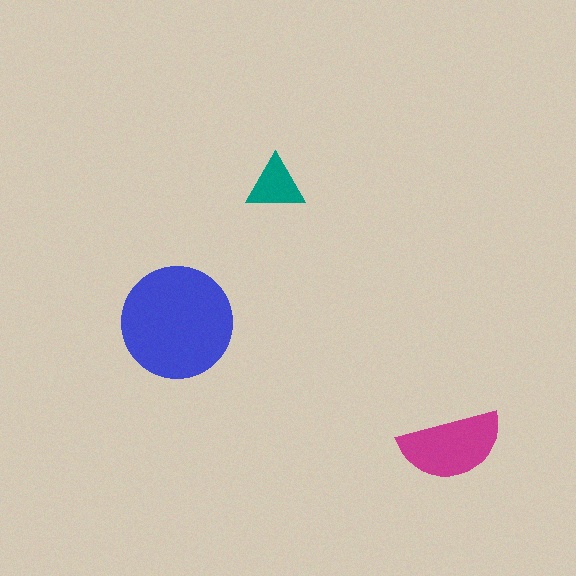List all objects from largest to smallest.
The blue circle, the magenta semicircle, the teal triangle.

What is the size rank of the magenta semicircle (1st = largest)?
2nd.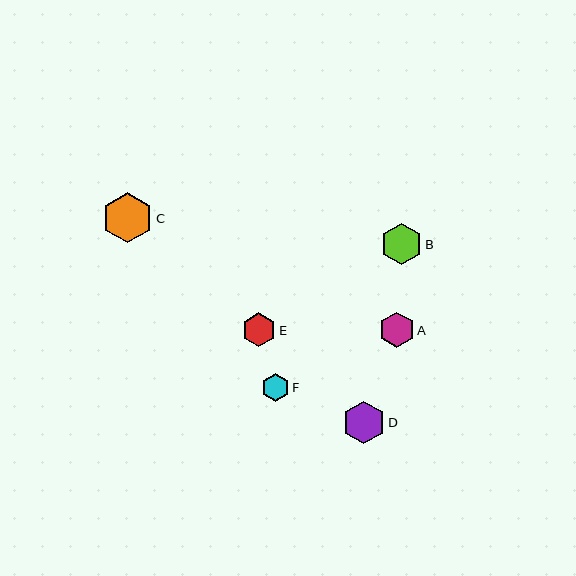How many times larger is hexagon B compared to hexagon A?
Hexagon B is approximately 1.2 times the size of hexagon A.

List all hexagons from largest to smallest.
From largest to smallest: C, D, B, A, E, F.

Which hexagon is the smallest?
Hexagon F is the smallest with a size of approximately 28 pixels.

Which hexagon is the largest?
Hexagon C is the largest with a size of approximately 50 pixels.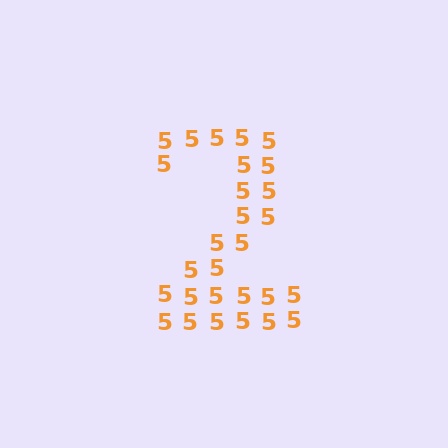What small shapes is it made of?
It is made of small digit 5's.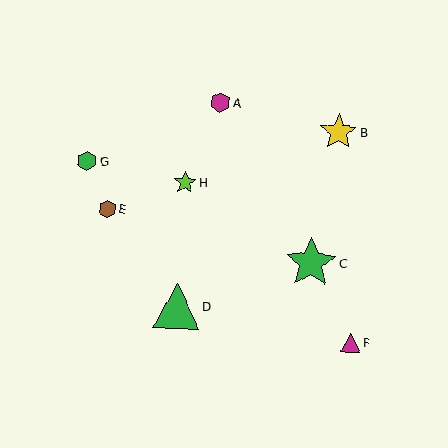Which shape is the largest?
The green star (labeled C) is the largest.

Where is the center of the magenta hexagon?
The center of the magenta hexagon is at (220, 102).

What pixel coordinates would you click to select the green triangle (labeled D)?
Click at (177, 306) to select the green triangle D.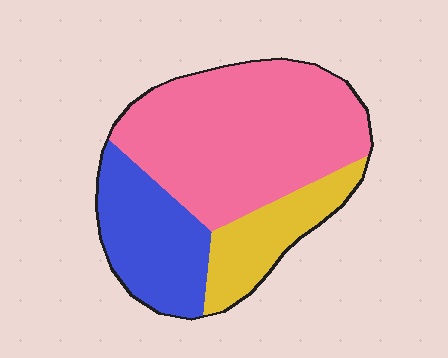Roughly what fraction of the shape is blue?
Blue covers about 25% of the shape.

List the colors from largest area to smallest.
From largest to smallest: pink, blue, yellow.